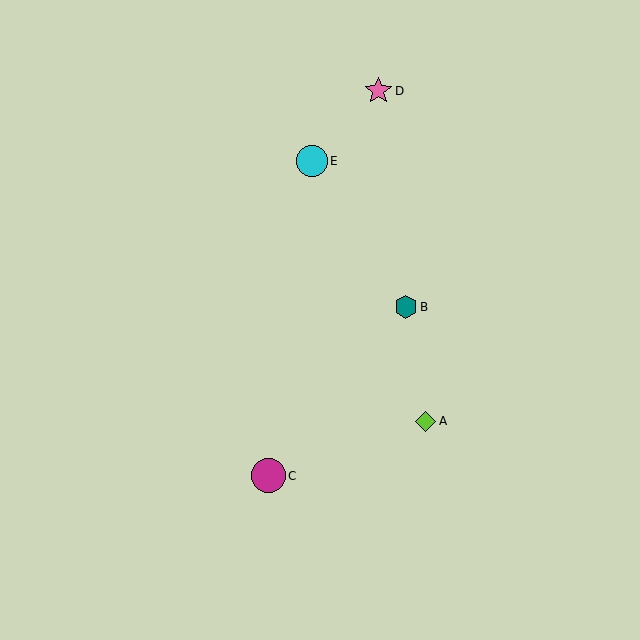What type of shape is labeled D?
Shape D is a pink star.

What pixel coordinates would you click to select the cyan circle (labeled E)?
Click at (312, 161) to select the cyan circle E.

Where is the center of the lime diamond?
The center of the lime diamond is at (426, 421).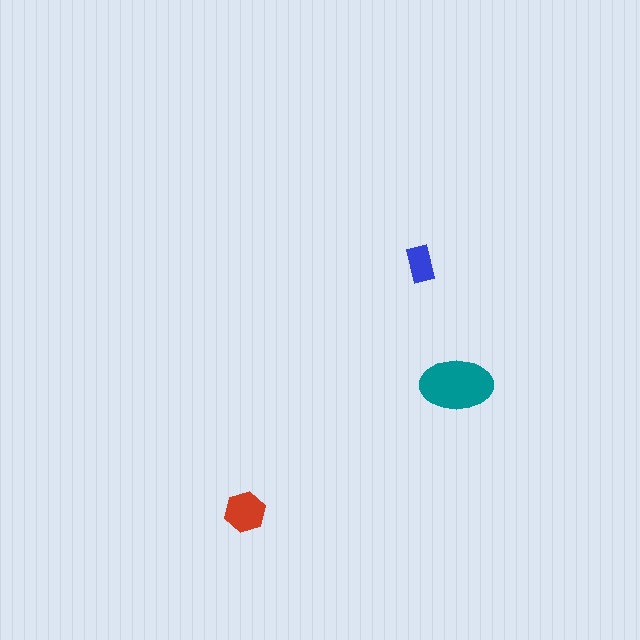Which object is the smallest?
The blue rectangle.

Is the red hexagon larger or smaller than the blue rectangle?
Larger.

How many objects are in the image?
There are 3 objects in the image.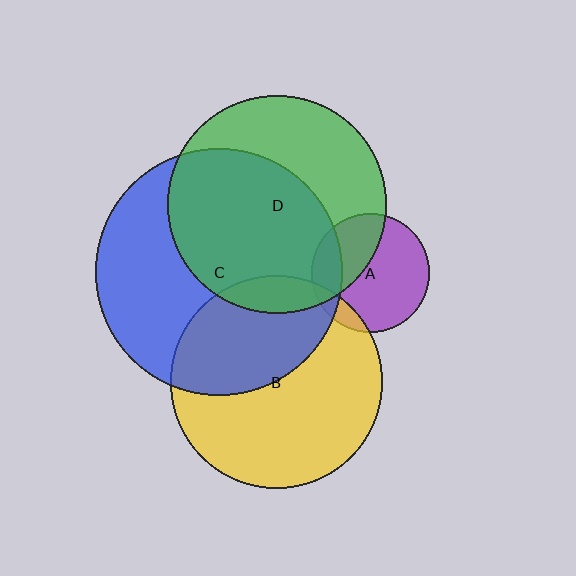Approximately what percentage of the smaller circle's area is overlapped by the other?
Approximately 60%.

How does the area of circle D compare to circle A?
Approximately 3.4 times.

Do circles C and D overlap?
Yes.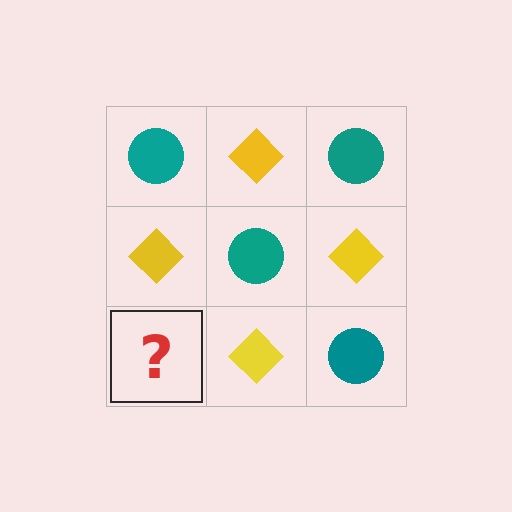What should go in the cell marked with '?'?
The missing cell should contain a teal circle.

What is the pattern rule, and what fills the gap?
The rule is that it alternates teal circle and yellow diamond in a checkerboard pattern. The gap should be filled with a teal circle.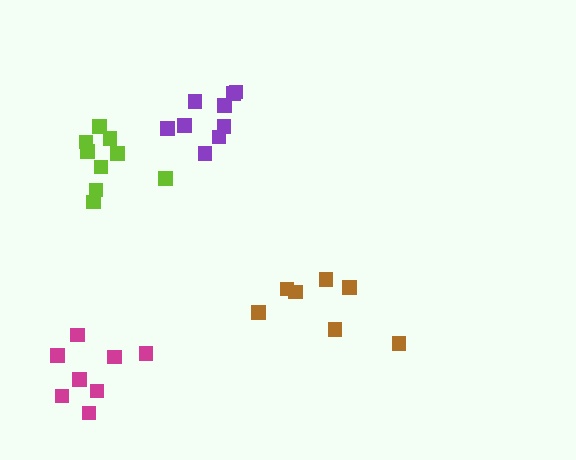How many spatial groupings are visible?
There are 4 spatial groupings.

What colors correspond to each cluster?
The clusters are colored: magenta, lime, brown, purple.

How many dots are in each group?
Group 1: 8 dots, Group 2: 9 dots, Group 3: 7 dots, Group 4: 9 dots (33 total).